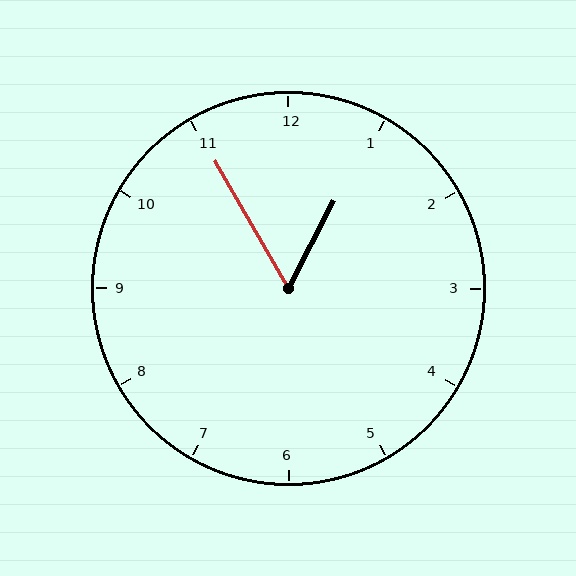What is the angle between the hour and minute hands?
Approximately 58 degrees.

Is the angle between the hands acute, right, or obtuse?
It is acute.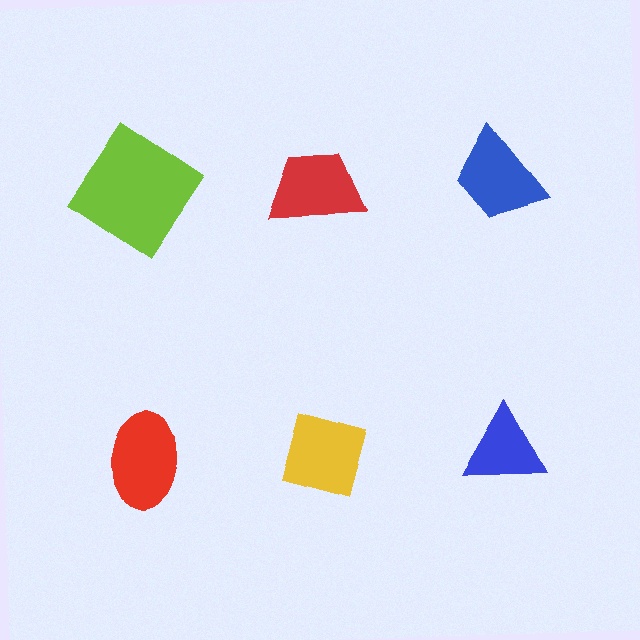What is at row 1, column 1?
A lime diamond.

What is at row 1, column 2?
A red trapezoid.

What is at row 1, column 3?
A blue trapezoid.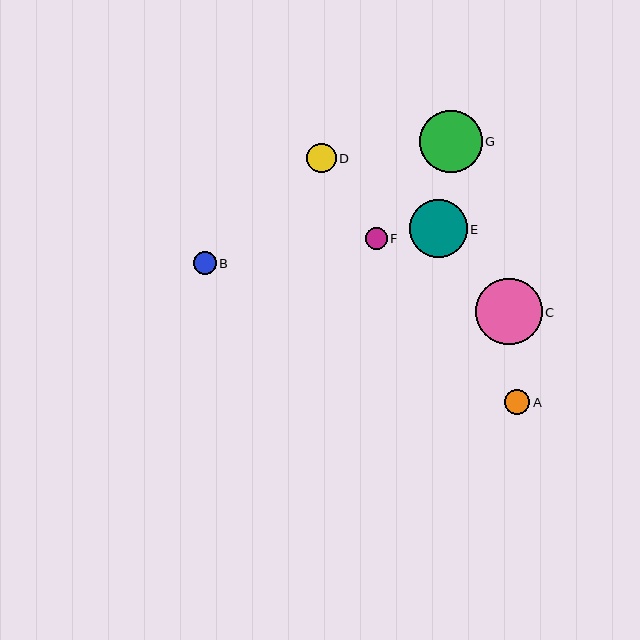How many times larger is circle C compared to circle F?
Circle C is approximately 3.0 times the size of circle F.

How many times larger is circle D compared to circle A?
Circle D is approximately 1.2 times the size of circle A.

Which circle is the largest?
Circle C is the largest with a size of approximately 66 pixels.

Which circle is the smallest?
Circle F is the smallest with a size of approximately 22 pixels.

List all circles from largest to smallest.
From largest to smallest: C, G, E, D, A, B, F.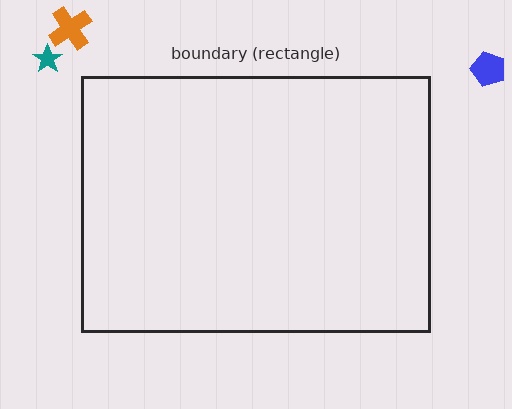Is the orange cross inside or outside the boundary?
Outside.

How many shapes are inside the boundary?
0 inside, 3 outside.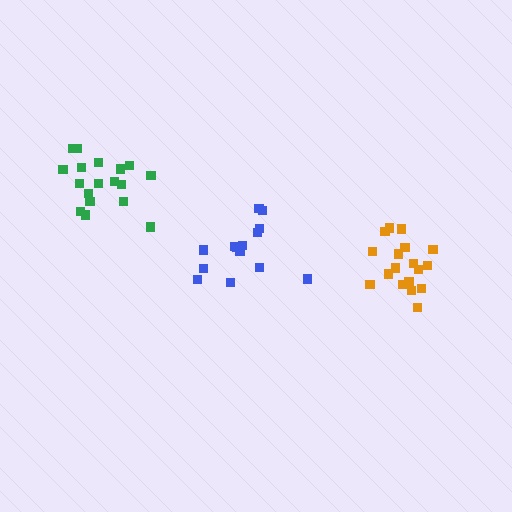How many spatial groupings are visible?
There are 3 spatial groupings.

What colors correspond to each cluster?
The clusters are colored: green, orange, blue.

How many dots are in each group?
Group 1: 18 dots, Group 2: 18 dots, Group 3: 14 dots (50 total).